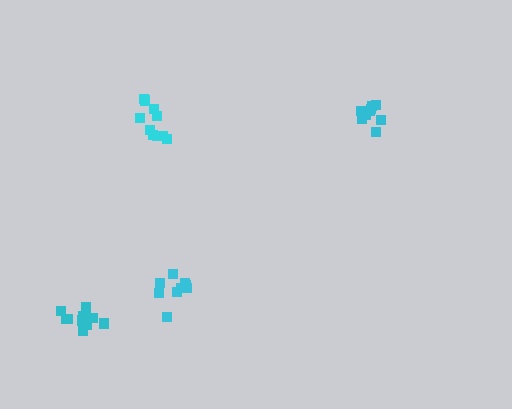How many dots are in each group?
Group 1: 9 dots, Group 2: 12 dots, Group 3: 10 dots, Group 4: 9 dots (40 total).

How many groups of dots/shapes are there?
There are 4 groups.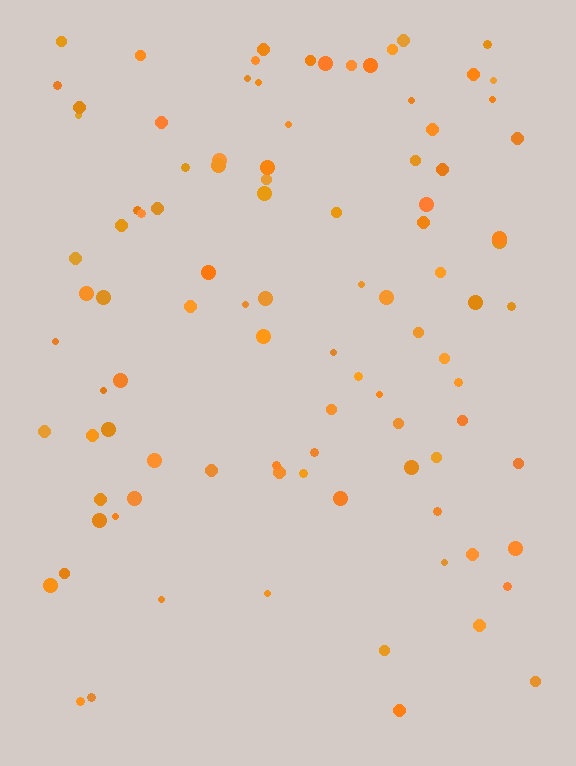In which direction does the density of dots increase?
From bottom to top, with the top side densest.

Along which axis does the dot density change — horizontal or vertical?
Vertical.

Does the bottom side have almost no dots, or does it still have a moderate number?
Still a moderate number, just noticeably fewer than the top.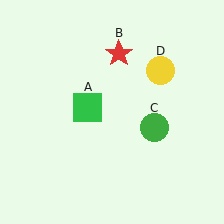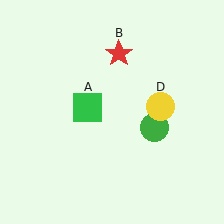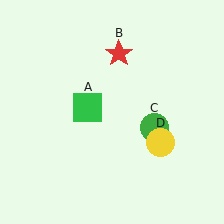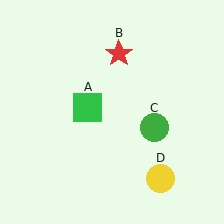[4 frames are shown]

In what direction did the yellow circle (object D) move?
The yellow circle (object D) moved down.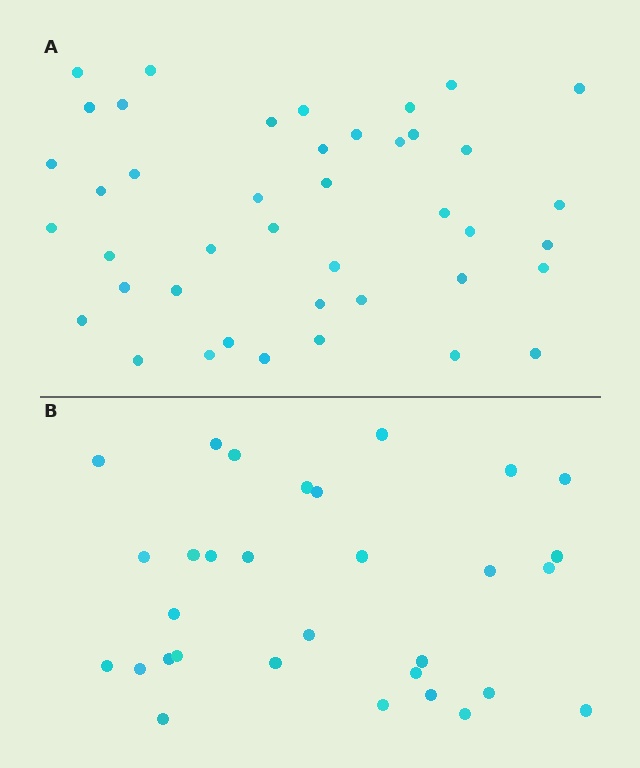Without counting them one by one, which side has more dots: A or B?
Region A (the top region) has more dots.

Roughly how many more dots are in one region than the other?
Region A has roughly 12 or so more dots than region B.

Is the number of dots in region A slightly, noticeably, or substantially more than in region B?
Region A has noticeably more, but not dramatically so. The ratio is roughly 1.4 to 1.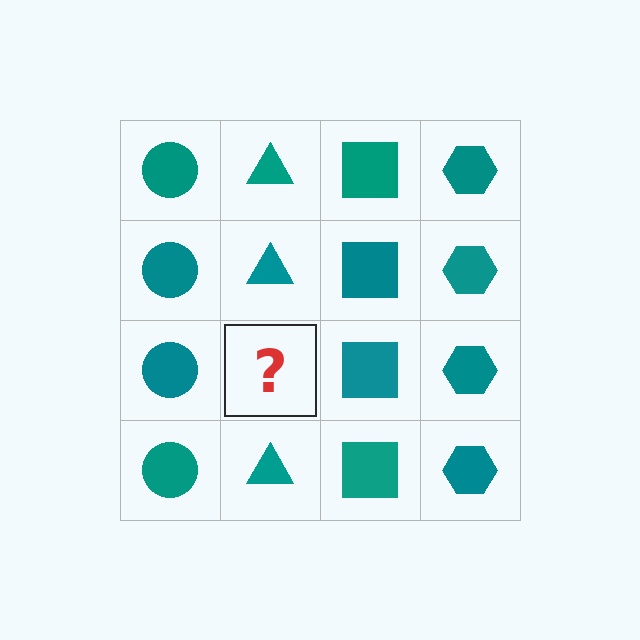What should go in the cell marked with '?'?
The missing cell should contain a teal triangle.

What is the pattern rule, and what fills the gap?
The rule is that each column has a consistent shape. The gap should be filled with a teal triangle.